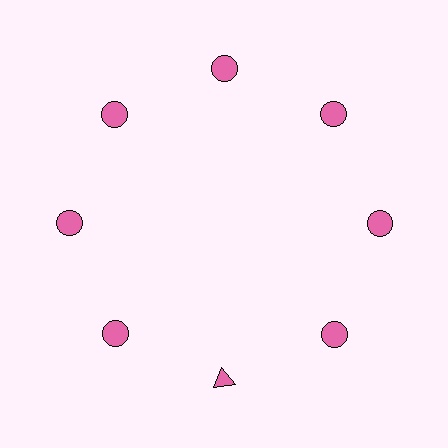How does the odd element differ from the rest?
It has a different shape: triangle instead of circle.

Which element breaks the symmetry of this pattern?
The pink triangle at roughly the 6 o'clock position breaks the symmetry. All other shapes are pink circles.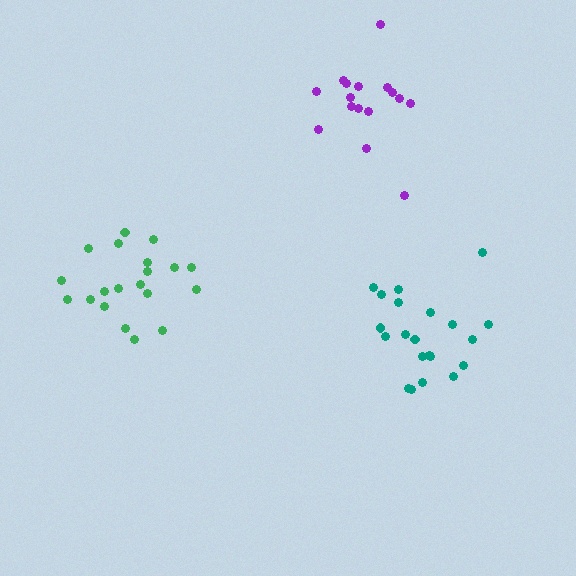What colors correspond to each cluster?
The clusters are colored: teal, green, purple.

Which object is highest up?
The purple cluster is topmost.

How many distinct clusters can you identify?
There are 3 distinct clusters.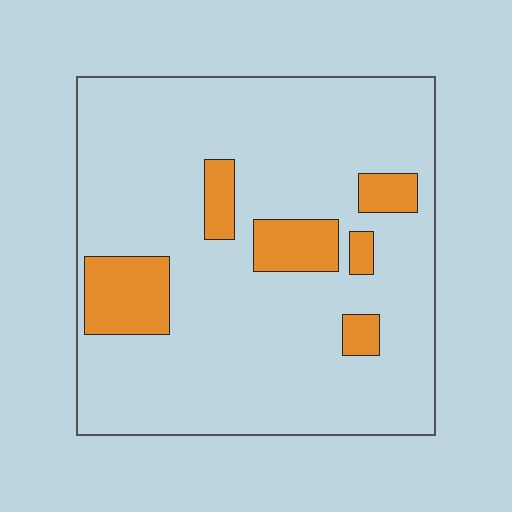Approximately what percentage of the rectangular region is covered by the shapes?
Approximately 15%.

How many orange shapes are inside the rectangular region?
6.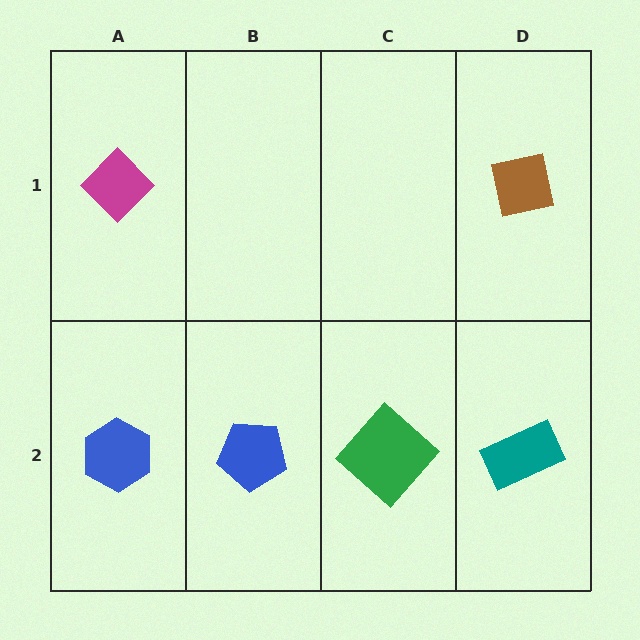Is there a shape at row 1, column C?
No, that cell is empty.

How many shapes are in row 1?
2 shapes.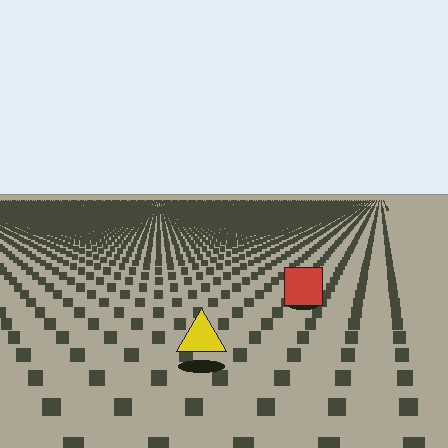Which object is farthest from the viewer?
The red square is farthest from the viewer. It appears smaller and the ground texture around it is denser.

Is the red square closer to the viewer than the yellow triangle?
No. The yellow triangle is closer — you can tell from the texture gradient: the ground texture is coarser near it.